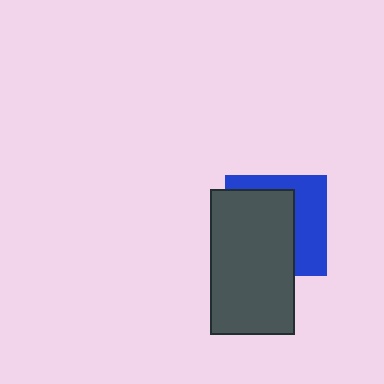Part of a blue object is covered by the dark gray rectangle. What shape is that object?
It is a square.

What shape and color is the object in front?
The object in front is a dark gray rectangle.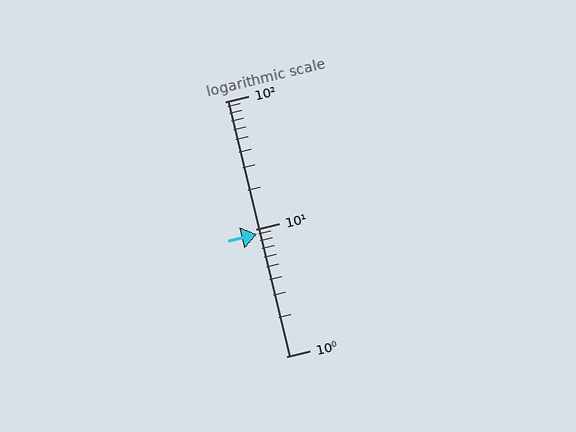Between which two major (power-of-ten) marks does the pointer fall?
The pointer is between 1 and 10.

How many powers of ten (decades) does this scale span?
The scale spans 2 decades, from 1 to 100.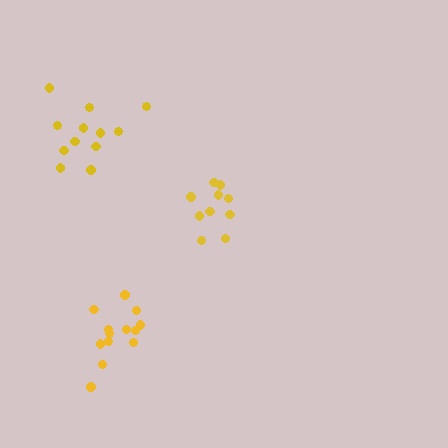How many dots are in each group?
Group 1: 12 dots, Group 2: 10 dots, Group 3: 13 dots (35 total).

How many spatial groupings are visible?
There are 3 spatial groupings.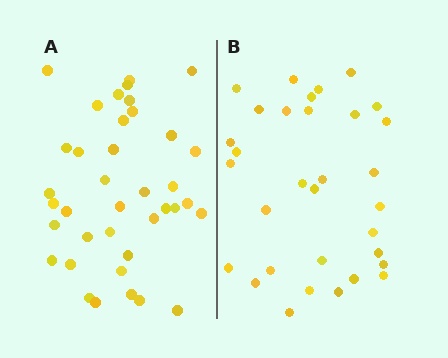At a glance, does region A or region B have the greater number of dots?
Region A (the left region) has more dots.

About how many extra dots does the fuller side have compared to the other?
Region A has about 6 more dots than region B.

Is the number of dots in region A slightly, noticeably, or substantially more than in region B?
Region A has only slightly more — the two regions are fairly close. The ratio is roughly 1.2 to 1.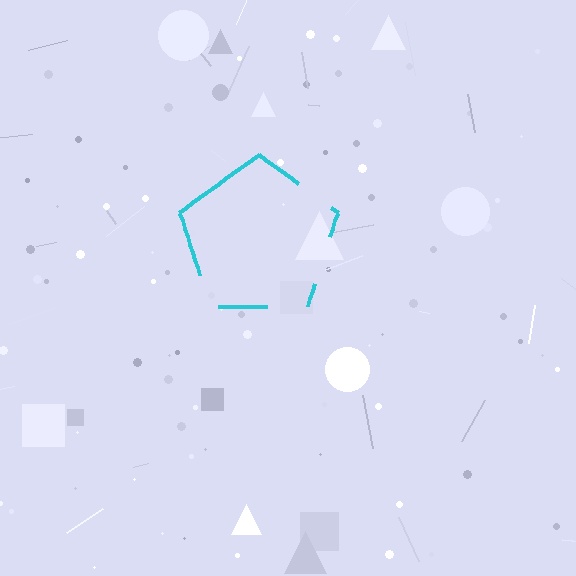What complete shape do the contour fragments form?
The contour fragments form a pentagon.